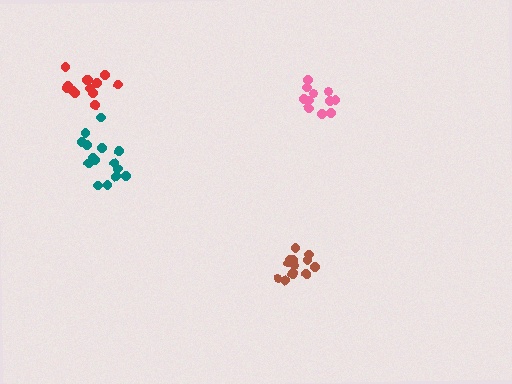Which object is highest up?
The red cluster is topmost.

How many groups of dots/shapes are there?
There are 4 groups.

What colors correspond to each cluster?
The clusters are colored: teal, pink, red, brown.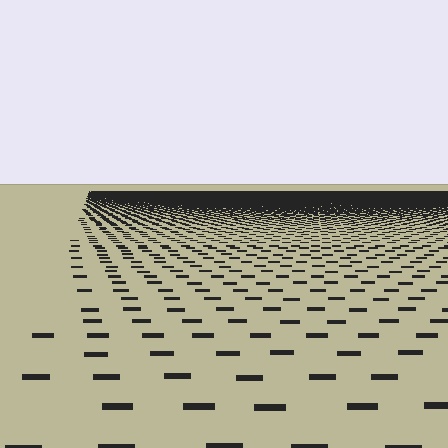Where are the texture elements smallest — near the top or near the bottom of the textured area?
Near the top.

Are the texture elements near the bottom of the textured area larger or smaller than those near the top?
Larger. Near the bottom, elements are closer to the viewer and appear at a bigger on-screen size.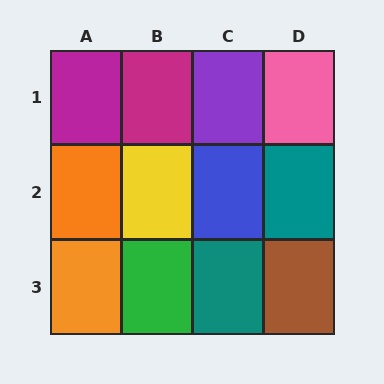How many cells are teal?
2 cells are teal.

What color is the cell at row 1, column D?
Pink.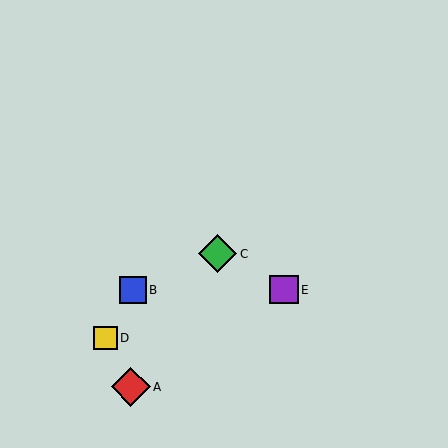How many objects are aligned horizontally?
2 objects (B, E) are aligned horizontally.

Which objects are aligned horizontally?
Objects B, E are aligned horizontally.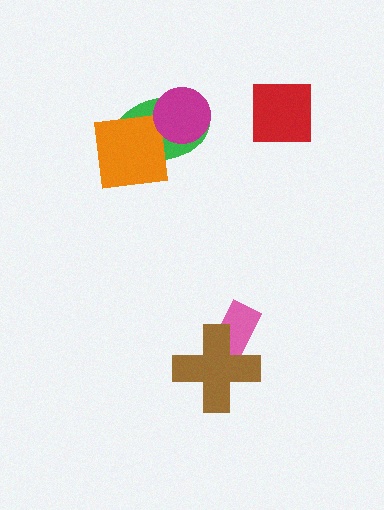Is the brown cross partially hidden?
No, no other shape covers it.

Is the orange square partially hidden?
Yes, it is partially covered by another shape.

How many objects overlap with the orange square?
2 objects overlap with the orange square.